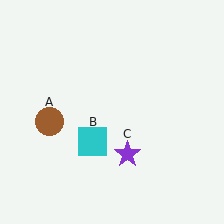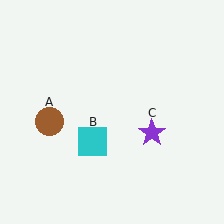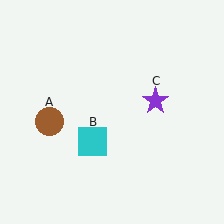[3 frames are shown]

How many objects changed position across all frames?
1 object changed position: purple star (object C).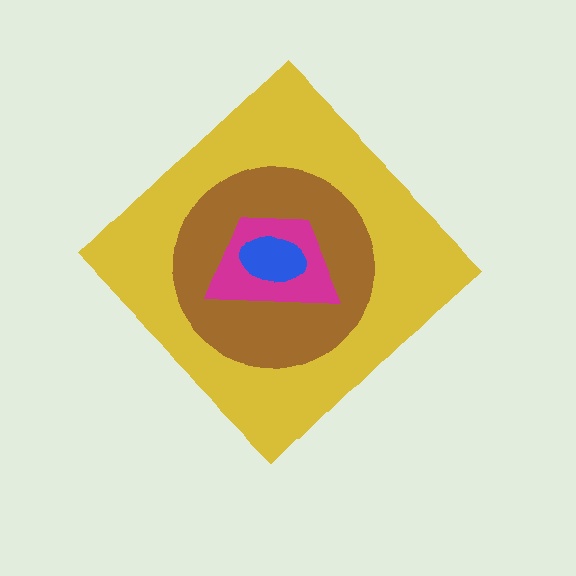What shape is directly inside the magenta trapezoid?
The blue ellipse.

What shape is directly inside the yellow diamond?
The brown circle.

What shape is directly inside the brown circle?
The magenta trapezoid.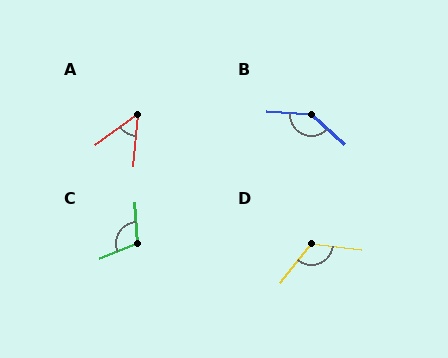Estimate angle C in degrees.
Approximately 109 degrees.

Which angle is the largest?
B, at approximately 142 degrees.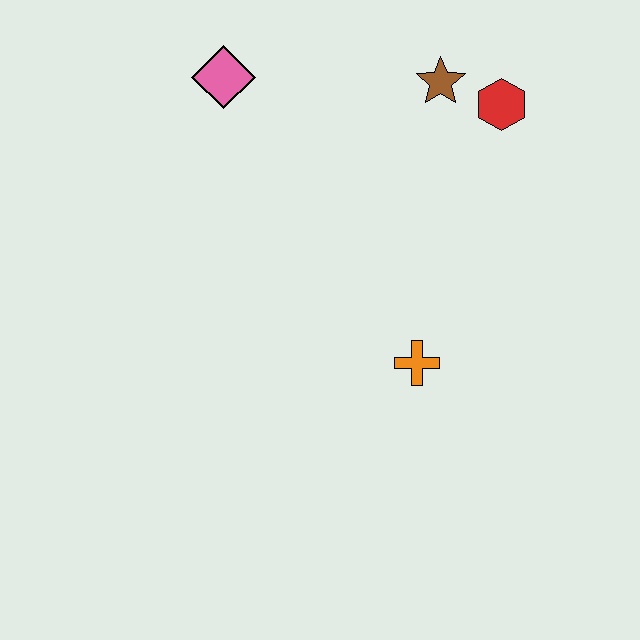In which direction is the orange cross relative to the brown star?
The orange cross is below the brown star.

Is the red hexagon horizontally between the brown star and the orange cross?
No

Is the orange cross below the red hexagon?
Yes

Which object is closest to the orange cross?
The red hexagon is closest to the orange cross.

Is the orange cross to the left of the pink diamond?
No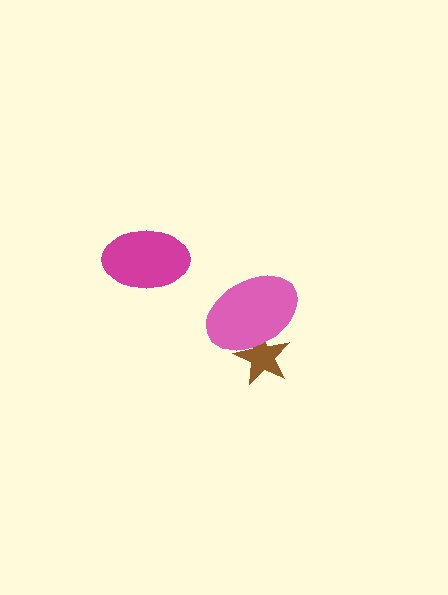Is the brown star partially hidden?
Yes, it is partially covered by another shape.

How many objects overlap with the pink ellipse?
1 object overlaps with the pink ellipse.